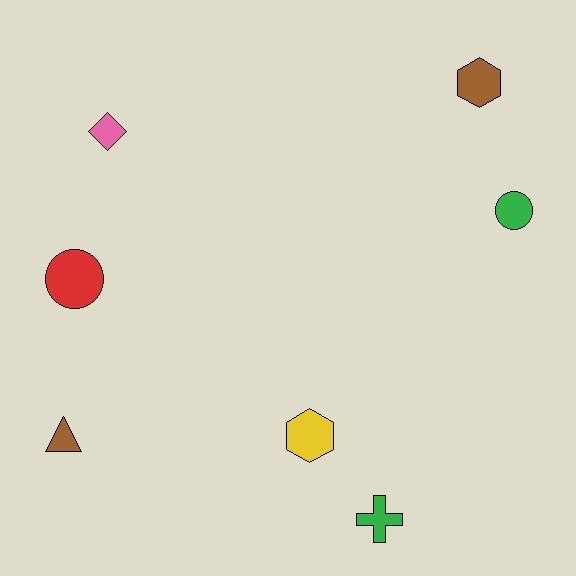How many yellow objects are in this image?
There is 1 yellow object.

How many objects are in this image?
There are 7 objects.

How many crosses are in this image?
There is 1 cross.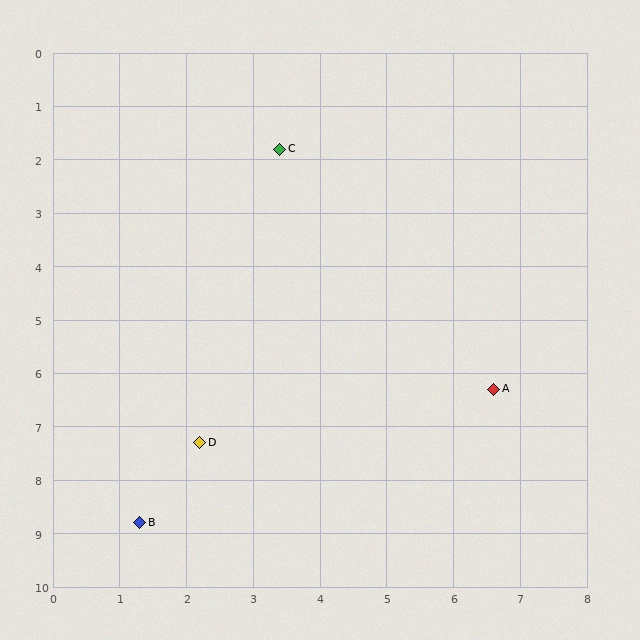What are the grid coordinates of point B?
Point B is at approximately (1.3, 8.8).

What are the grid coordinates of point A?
Point A is at approximately (6.6, 6.3).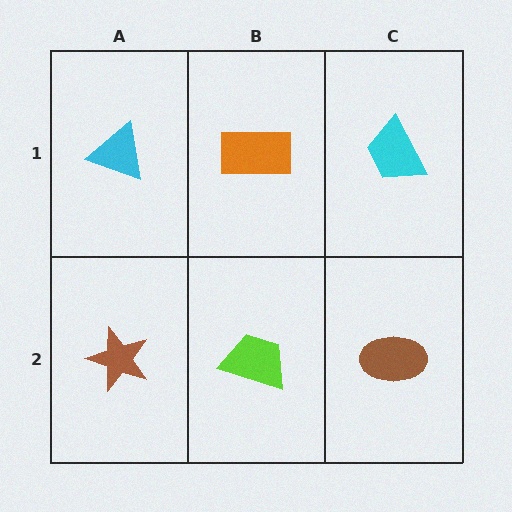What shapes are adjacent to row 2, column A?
A cyan triangle (row 1, column A), a lime trapezoid (row 2, column B).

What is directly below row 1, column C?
A brown ellipse.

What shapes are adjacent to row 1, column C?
A brown ellipse (row 2, column C), an orange rectangle (row 1, column B).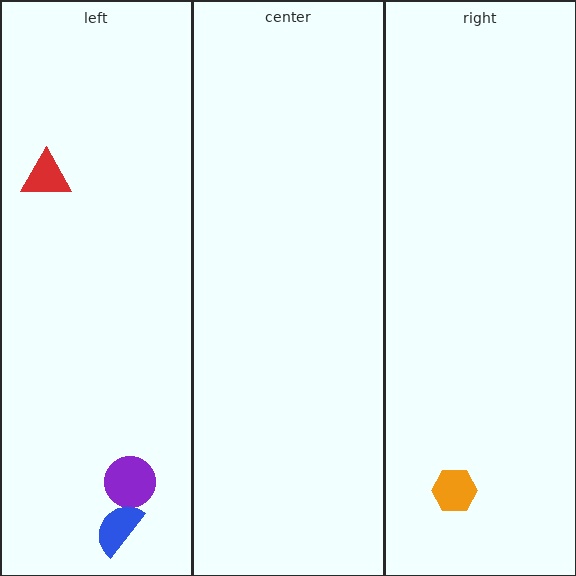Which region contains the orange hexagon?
The right region.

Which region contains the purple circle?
The left region.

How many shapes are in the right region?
1.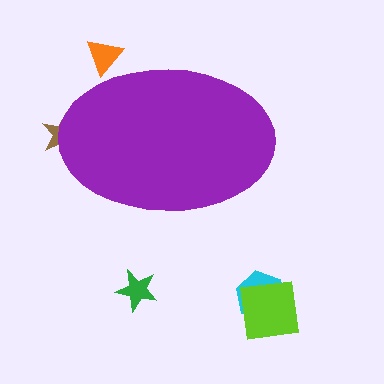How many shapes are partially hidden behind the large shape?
2 shapes are partially hidden.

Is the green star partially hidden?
No, the green star is fully visible.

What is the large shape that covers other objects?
A purple ellipse.